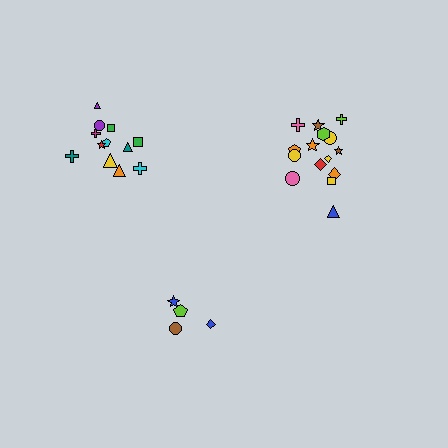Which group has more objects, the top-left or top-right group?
The top-right group.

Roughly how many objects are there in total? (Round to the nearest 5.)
Roughly 30 objects in total.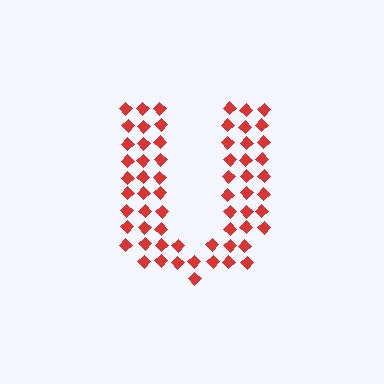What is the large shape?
The large shape is the letter U.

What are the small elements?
The small elements are diamonds.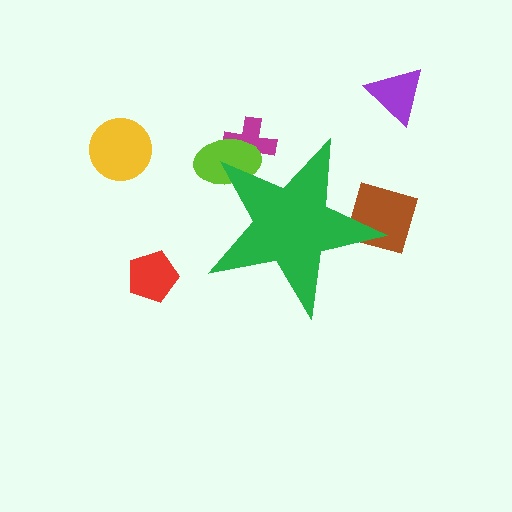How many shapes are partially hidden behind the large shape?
3 shapes are partially hidden.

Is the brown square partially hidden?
Yes, the brown square is partially hidden behind the green star.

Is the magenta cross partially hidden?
Yes, the magenta cross is partially hidden behind the green star.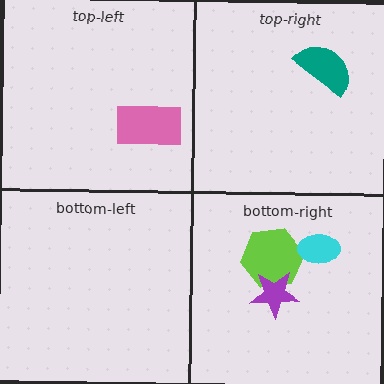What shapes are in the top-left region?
The pink rectangle.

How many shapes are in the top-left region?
1.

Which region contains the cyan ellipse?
The bottom-right region.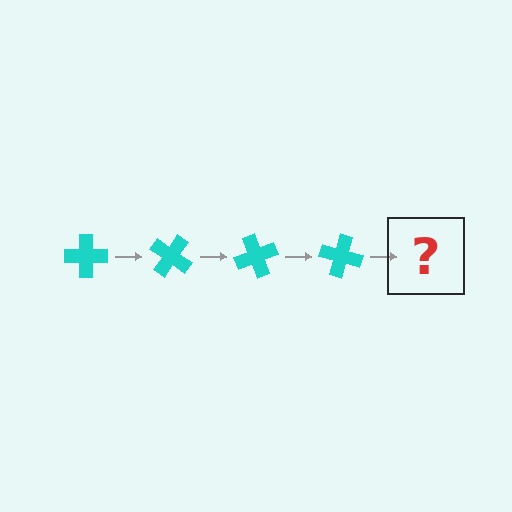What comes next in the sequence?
The next element should be a cyan cross rotated 140 degrees.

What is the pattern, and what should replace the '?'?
The pattern is that the cross rotates 35 degrees each step. The '?' should be a cyan cross rotated 140 degrees.